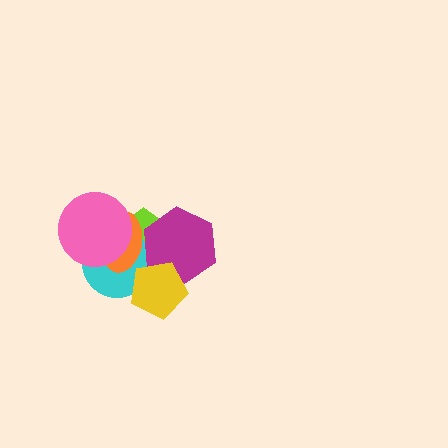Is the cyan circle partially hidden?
Yes, it is partially covered by another shape.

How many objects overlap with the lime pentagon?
6 objects overlap with the lime pentagon.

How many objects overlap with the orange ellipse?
5 objects overlap with the orange ellipse.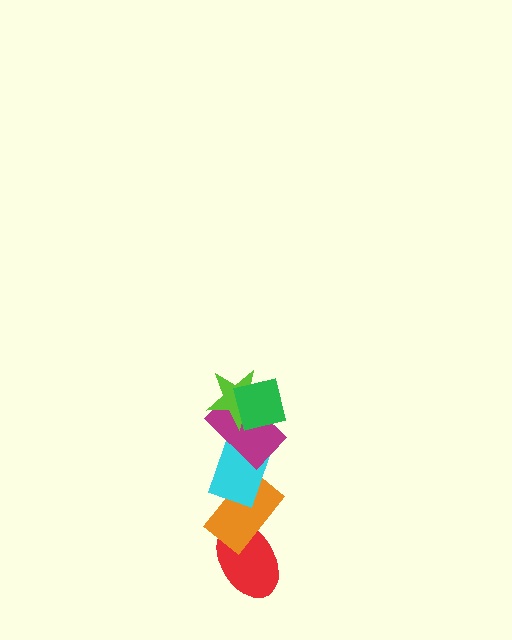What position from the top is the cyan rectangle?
The cyan rectangle is 4th from the top.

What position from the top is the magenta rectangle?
The magenta rectangle is 3rd from the top.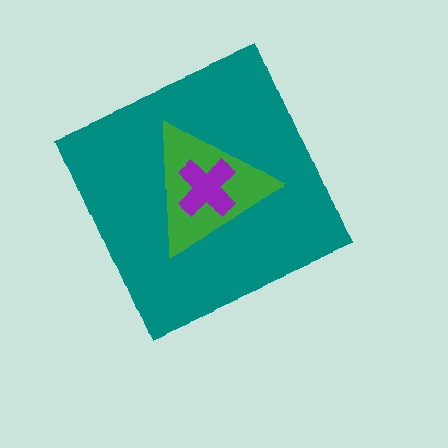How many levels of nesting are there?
3.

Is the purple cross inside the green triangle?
Yes.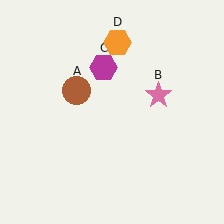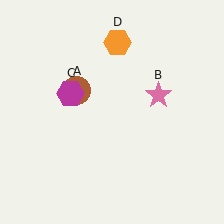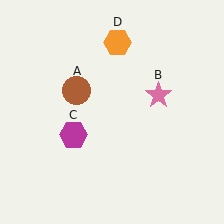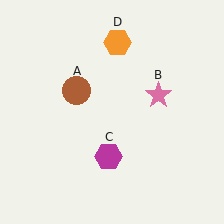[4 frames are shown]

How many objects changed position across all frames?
1 object changed position: magenta hexagon (object C).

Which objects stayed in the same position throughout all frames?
Brown circle (object A) and pink star (object B) and orange hexagon (object D) remained stationary.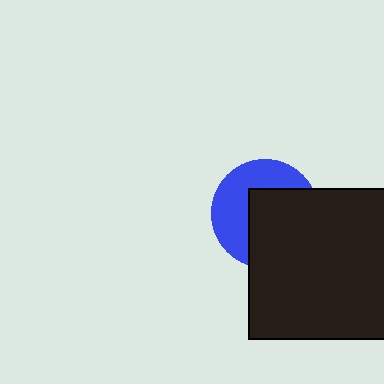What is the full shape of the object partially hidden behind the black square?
The partially hidden object is a blue circle.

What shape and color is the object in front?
The object in front is a black square.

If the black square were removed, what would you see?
You would see the complete blue circle.